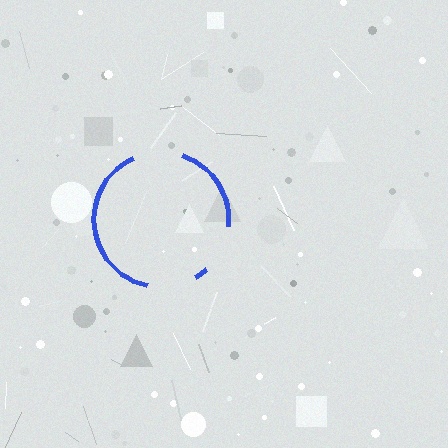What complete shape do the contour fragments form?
The contour fragments form a circle.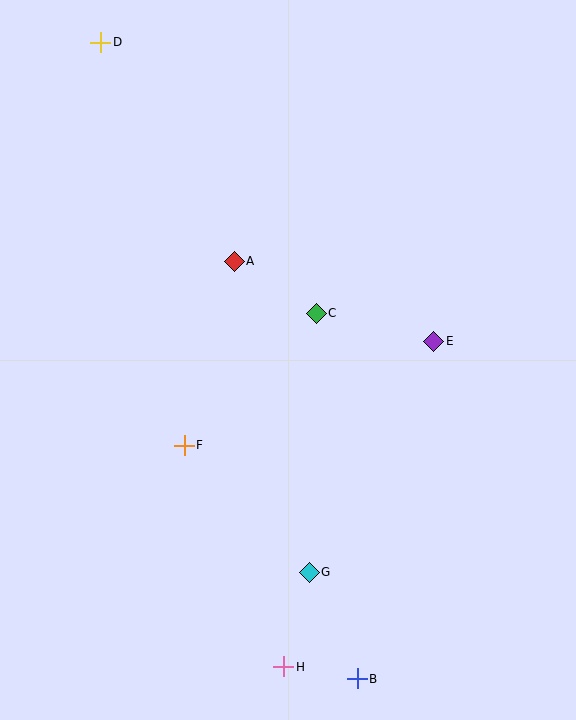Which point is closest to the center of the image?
Point C at (316, 313) is closest to the center.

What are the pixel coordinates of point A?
Point A is at (234, 261).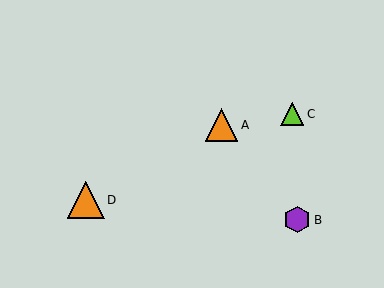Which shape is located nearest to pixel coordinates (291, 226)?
The purple hexagon (labeled B) at (297, 220) is nearest to that location.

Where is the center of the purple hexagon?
The center of the purple hexagon is at (297, 220).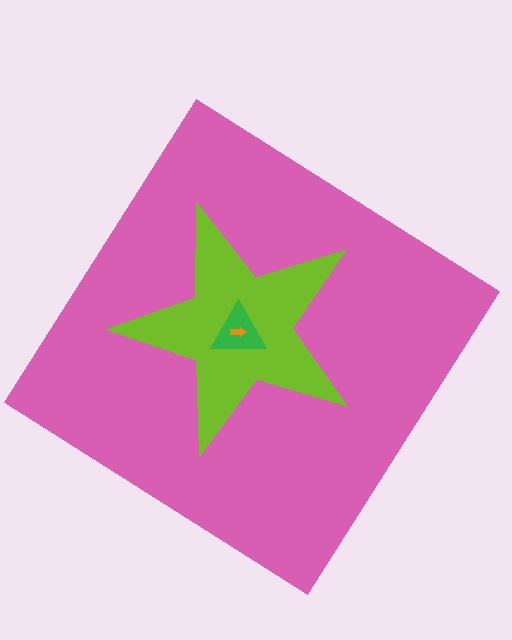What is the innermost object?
The orange arrow.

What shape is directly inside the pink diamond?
The lime star.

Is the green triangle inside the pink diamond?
Yes.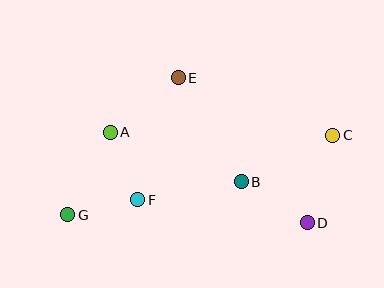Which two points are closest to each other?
Points F and G are closest to each other.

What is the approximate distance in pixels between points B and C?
The distance between B and C is approximately 103 pixels.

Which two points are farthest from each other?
Points C and G are farthest from each other.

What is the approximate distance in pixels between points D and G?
The distance between D and G is approximately 239 pixels.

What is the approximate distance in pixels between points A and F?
The distance between A and F is approximately 73 pixels.